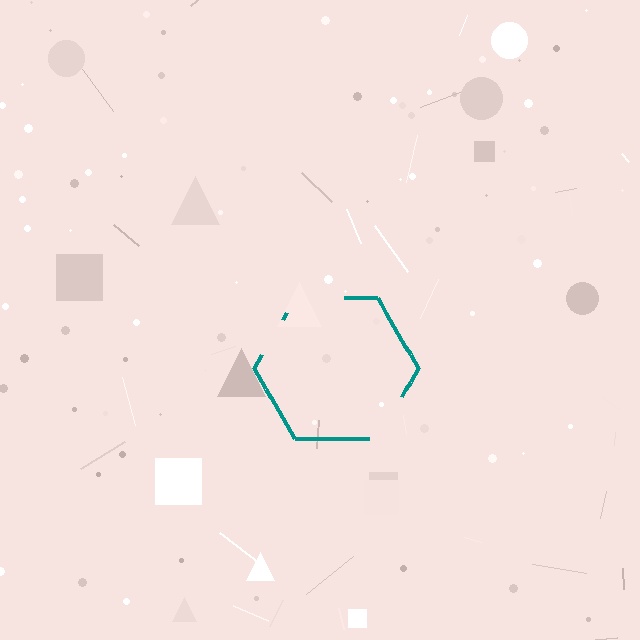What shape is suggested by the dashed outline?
The dashed outline suggests a hexagon.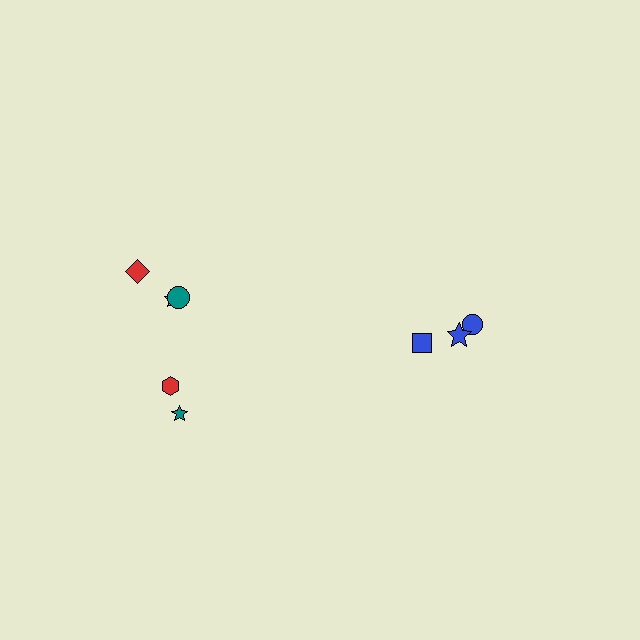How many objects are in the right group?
There are 3 objects.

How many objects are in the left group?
There are 5 objects.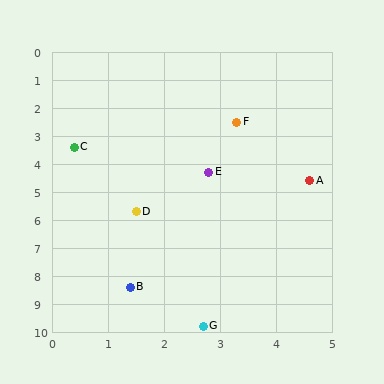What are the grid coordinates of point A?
Point A is at approximately (4.6, 4.6).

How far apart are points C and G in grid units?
Points C and G are about 6.8 grid units apart.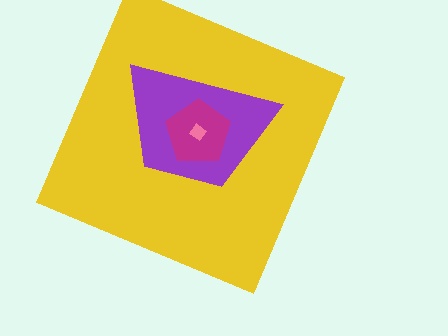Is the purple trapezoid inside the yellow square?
Yes.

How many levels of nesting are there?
4.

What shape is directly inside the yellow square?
The purple trapezoid.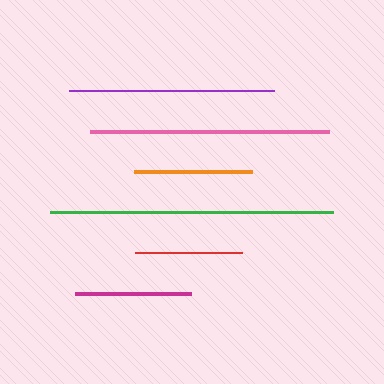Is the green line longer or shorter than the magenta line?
The green line is longer than the magenta line.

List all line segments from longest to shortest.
From longest to shortest: green, pink, purple, orange, magenta, red.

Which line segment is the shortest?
The red line is the shortest at approximately 107 pixels.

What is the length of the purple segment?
The purple segment is approximately 205 pixels long.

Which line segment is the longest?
The green line is the longest at approximately 283 pixels.